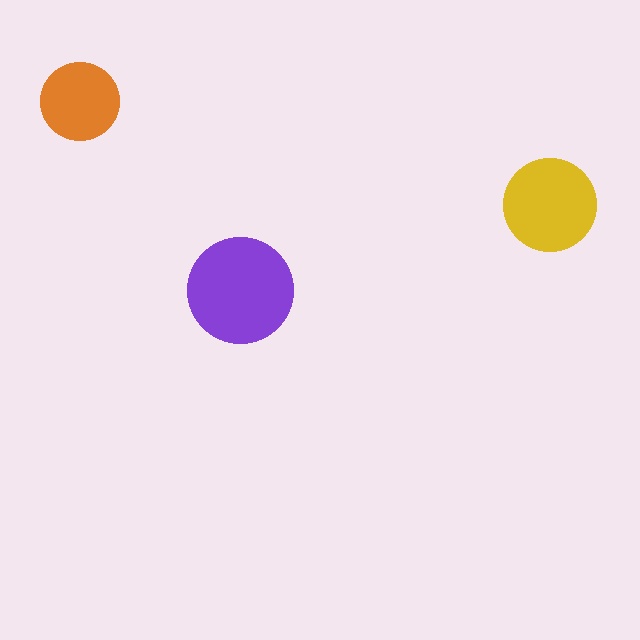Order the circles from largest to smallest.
the purple one, the yellow one, the orange one.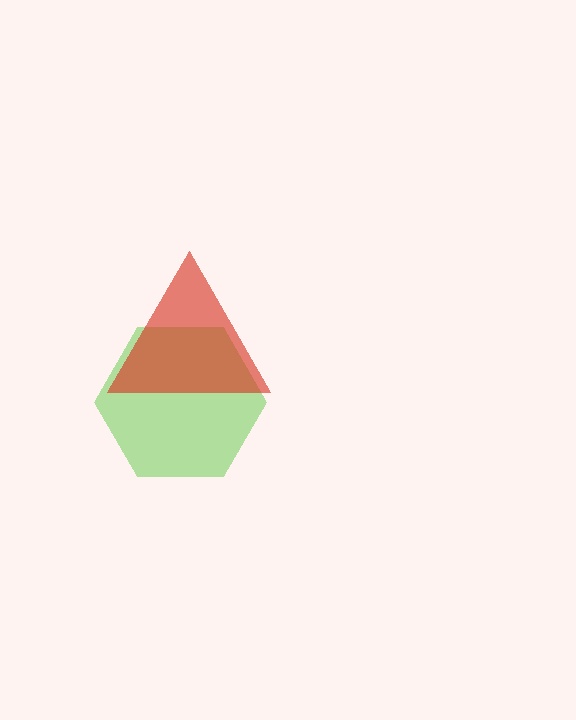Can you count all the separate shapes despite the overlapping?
Yes, there are 2 separate shapes.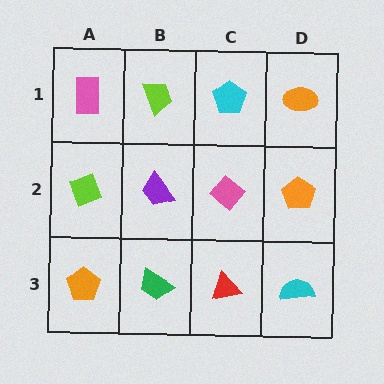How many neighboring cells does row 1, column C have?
3.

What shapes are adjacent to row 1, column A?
A lime diamond (row 2, column A), a lime trapezoid (row 1, column B).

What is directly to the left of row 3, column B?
An orange pentagon.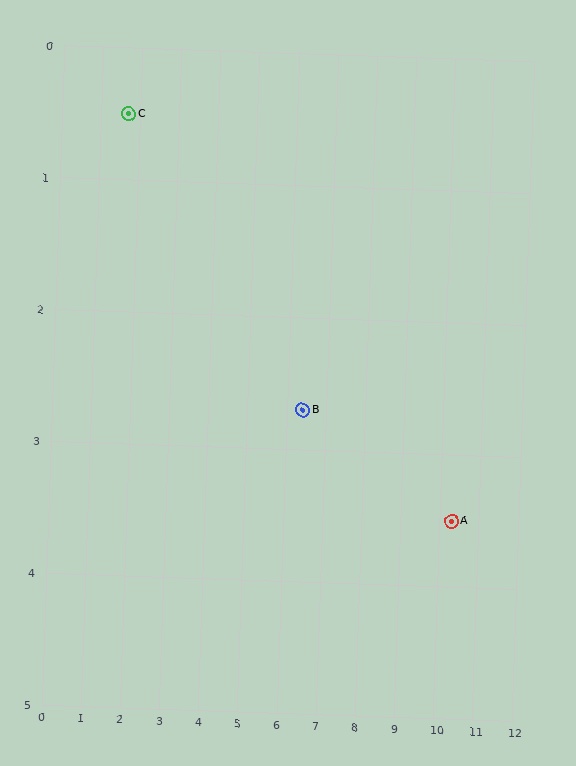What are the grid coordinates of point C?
Point C is at approximately (1.7, 0.5).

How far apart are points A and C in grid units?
Points A and C are about 9.1 grid units apart.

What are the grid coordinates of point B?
Point B is at approximately (6.4, 2.7).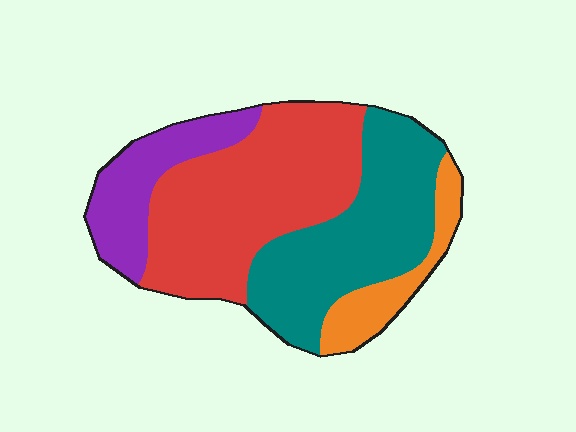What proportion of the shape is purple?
Purple takes up less than a quarter of the shape.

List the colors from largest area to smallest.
From largest to smallest: red, teal, purple, orange.